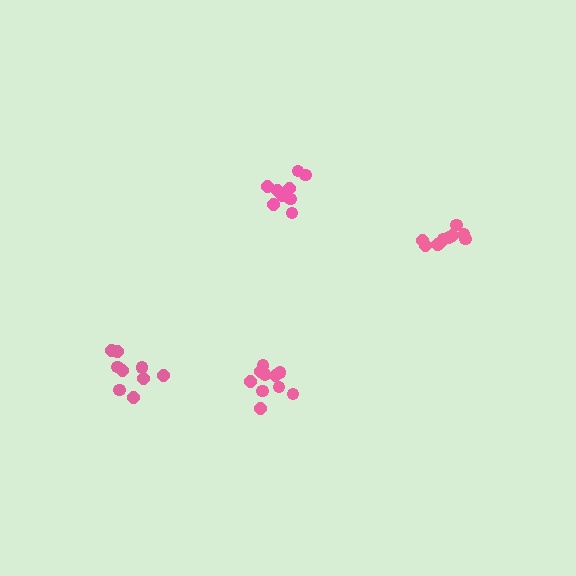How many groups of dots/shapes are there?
There are 4 groups.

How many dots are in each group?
Group 1: 9 dots, Group 2: 10 dots, Group 3: 10 dots, Group 4: 9 dots (38 total).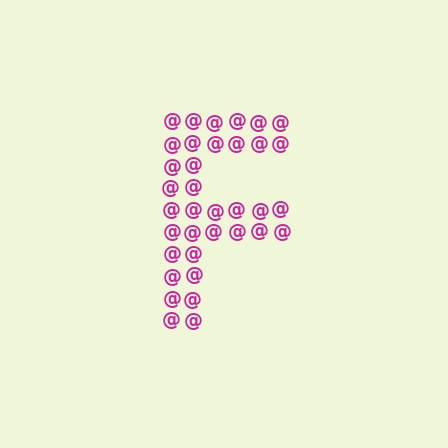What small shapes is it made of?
It is made of small at signs.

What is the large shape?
The large shape is the letter F.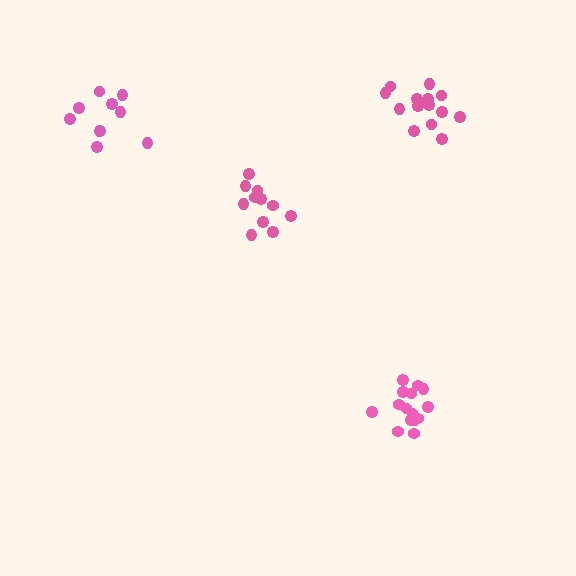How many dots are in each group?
Group 1: 15 dots, Group 2: 15 dots, Group 3: 11 dots, Group 4: 10 dots (51 total).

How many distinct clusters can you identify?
There are 4 distinct clusters.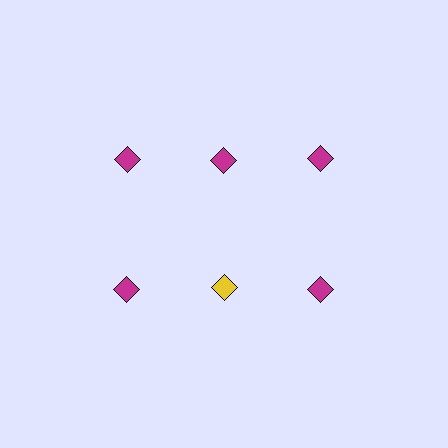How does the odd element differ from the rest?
It has a different color: yellow instead of magenta.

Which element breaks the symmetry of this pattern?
The yellow diamond in the second row, second from left column breaks the symmetry. All other shapes are magenta diamonds.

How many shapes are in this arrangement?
There are 6 shapes arranged in a grid pattern.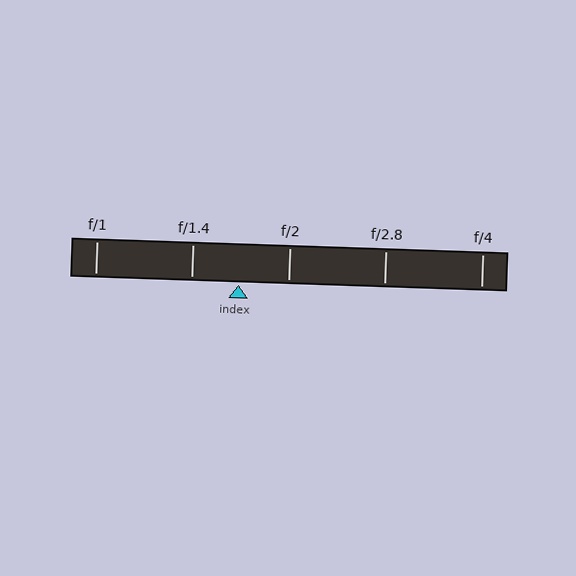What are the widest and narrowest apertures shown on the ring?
The widest aperture shown is f/1 and the narrowest is f/4.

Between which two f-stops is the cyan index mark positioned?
The index mark is between f/1.4 and f/2.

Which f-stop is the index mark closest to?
The index mark is closest to f/1.4.